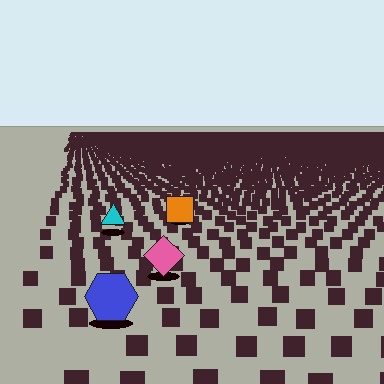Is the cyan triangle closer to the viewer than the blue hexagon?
No. The blue hexagon is closer — you can tell from the texture gradient: the ground texture is coarser near it.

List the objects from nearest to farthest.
From nearest to farthest: the blue hexagon, the pink diamond, the cyan triangle, the orange square.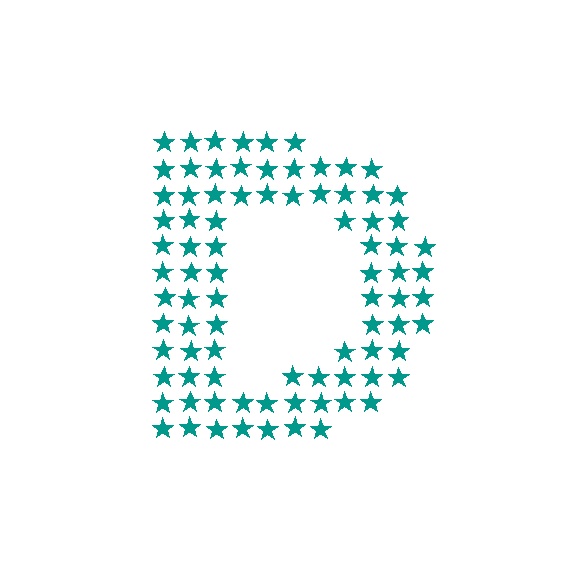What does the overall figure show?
The overall figure shows the letter D.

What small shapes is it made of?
It is made of small stars.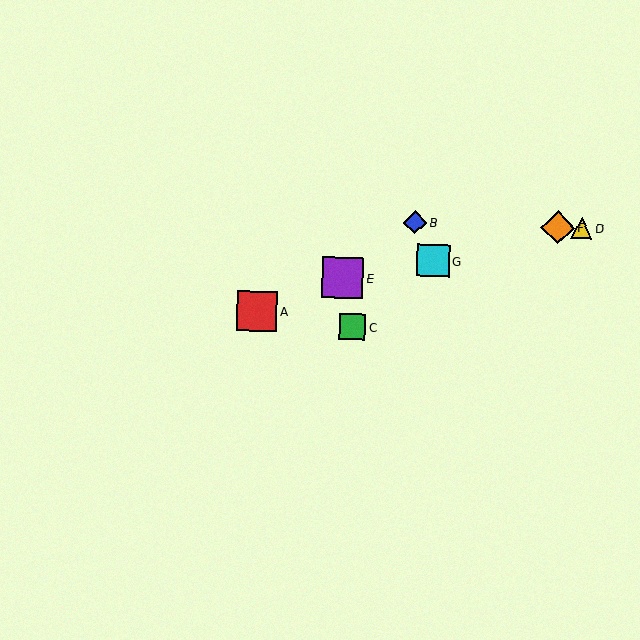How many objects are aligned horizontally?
3 objects (B, D, F) are aligned horizontally.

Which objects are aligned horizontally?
Objects B, D, F are aligned horizontally.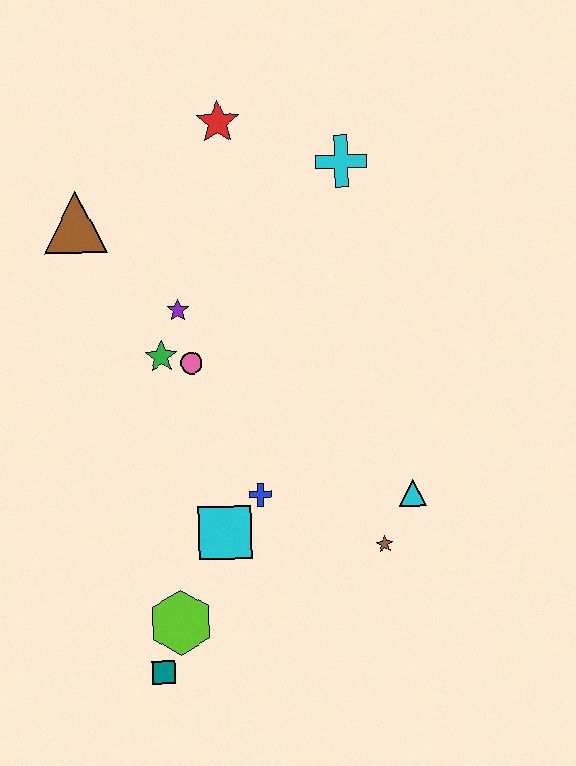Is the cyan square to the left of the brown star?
Yes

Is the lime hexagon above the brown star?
No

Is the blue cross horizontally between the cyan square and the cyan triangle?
Yes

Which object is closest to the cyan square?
The blue cross is closest to the cyan square.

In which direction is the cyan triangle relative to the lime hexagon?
The cyan triangle is to the right of the lime hexagon.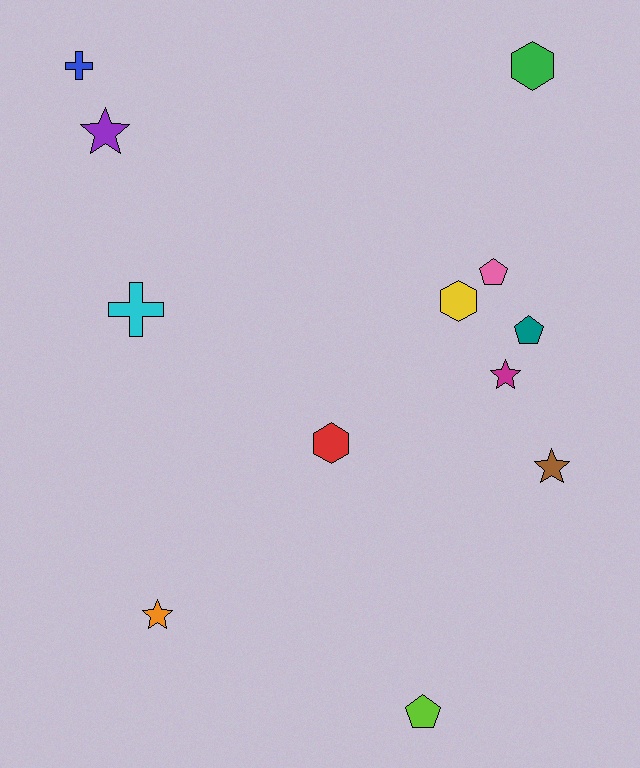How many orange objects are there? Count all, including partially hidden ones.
There is 1 orange object.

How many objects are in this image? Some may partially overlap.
There are 12 objects.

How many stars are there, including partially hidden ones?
There are 4 stars.